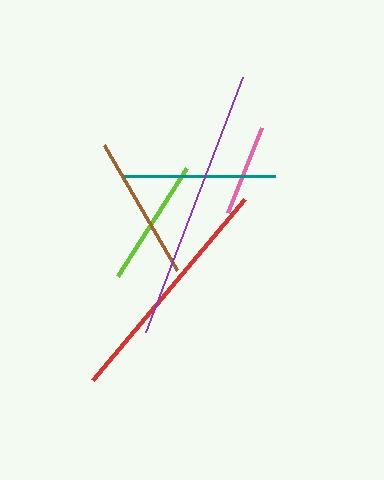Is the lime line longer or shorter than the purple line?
The purple line is longer than the lime line.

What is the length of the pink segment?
The pink segment is approximately 92 pixels long.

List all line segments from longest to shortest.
From longest to shortest: purple, red, teal, brown, lime, pink.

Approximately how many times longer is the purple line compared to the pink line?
The purple line is approximately 3.0 times the length of the pink line.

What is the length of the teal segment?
The teal segment is approximately 151 pixels long.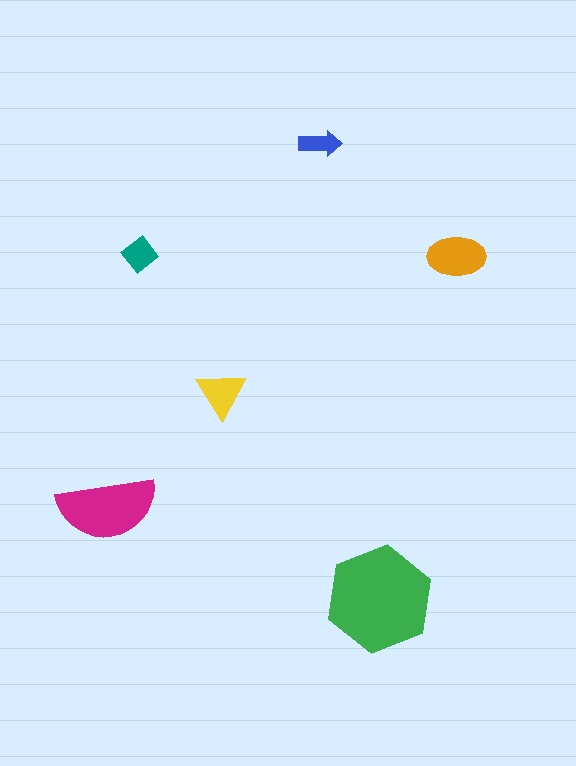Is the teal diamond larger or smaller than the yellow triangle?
Smaller.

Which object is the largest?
The green hexagon.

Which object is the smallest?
The blue arrow.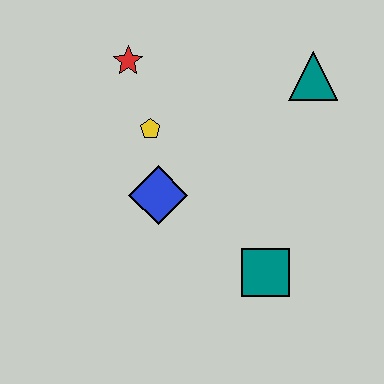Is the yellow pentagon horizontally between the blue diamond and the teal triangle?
No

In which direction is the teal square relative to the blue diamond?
The teal square is to the right of the blue diamond.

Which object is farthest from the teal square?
The red star is farthest from the teal square.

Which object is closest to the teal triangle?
The yellow pentagon is closest to the teal triangle.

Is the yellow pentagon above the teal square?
Yes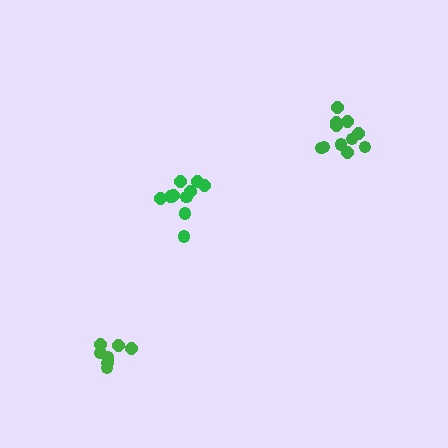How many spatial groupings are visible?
There are 3 spatial groupings.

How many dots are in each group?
Group 1: 11 dots, Group 2: 11 dots, Group 3: 8 dots (30 total).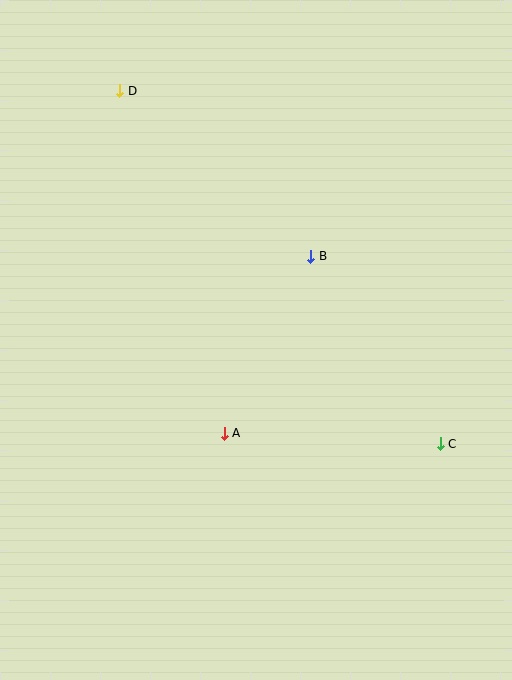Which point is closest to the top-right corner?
Point B is closest to the top-right corner.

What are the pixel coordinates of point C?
Point C is at (440, 444).